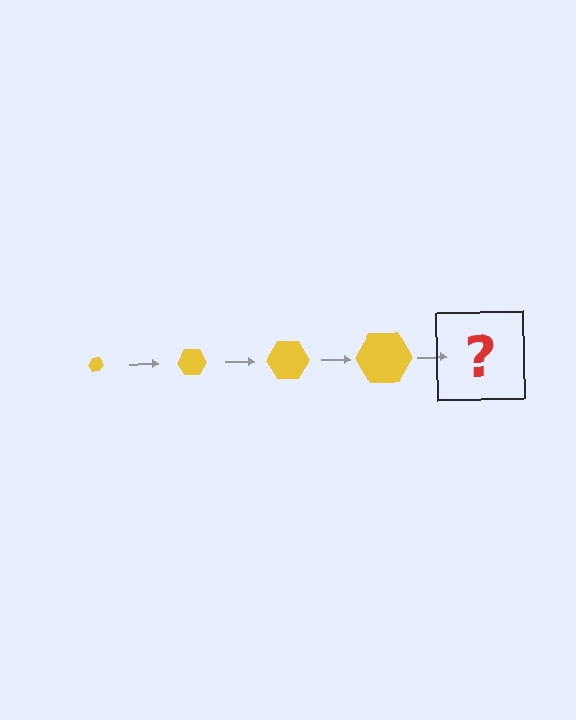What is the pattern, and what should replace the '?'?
The pattern is that the hexagon gets progressively larger each step. The '?' should be a yellow hexagon, larger than the previous one.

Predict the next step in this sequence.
The next step is a yellow hexagon, larger than the previous one.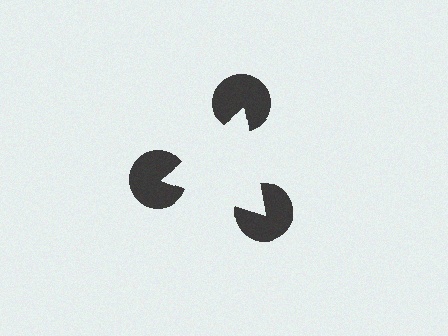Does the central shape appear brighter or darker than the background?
It typically appears slightly brighter than the background, even though no actual brightness change is drawn.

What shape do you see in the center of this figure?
An illusory triangle — its edges are inferred from the aligned wedge cuts in the pac-man discs, not physically drawn.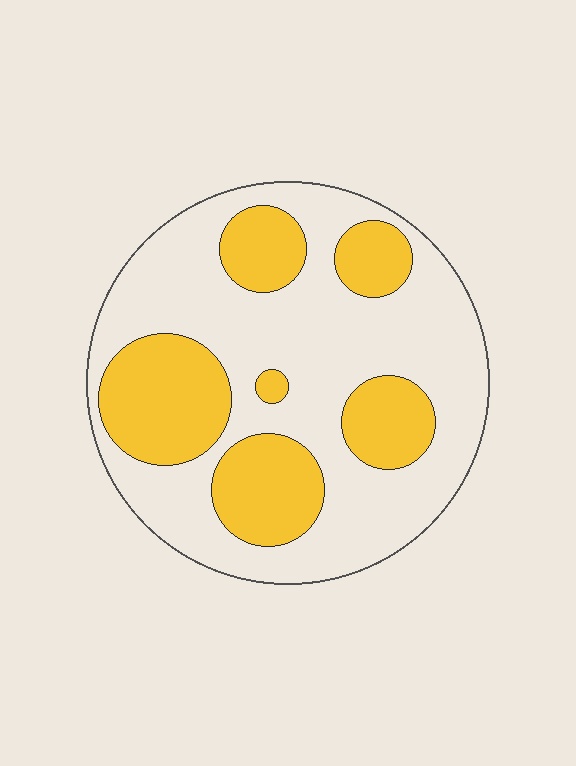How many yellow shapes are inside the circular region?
6.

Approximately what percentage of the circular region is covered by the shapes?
Approximately 35%.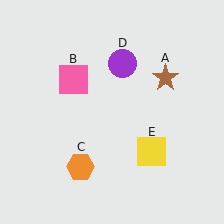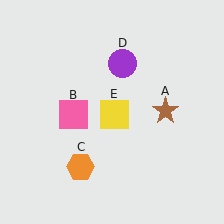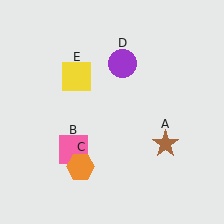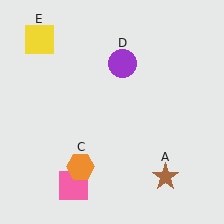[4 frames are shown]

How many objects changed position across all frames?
3 objects changed position: brown star (object A), pink square (object B), yellow square (object E).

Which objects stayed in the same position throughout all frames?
Orange hexagon (object C) and purple circle (object D) remained stationary.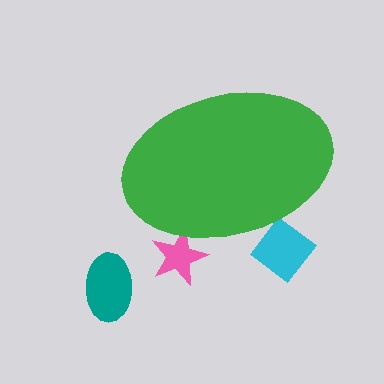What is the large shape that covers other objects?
A green ellipse.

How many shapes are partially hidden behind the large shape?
2 shapes are partially hidden.